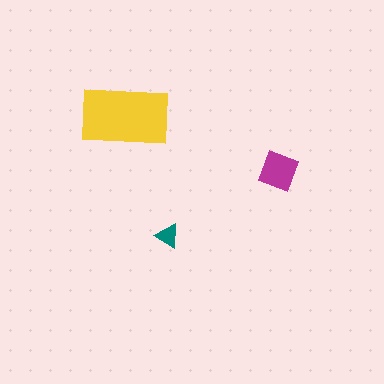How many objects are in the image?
There are 3 objects in the image.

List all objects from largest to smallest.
The yellow rectangle, the magenta diamond, the teal triangle.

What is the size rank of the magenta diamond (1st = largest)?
2nd.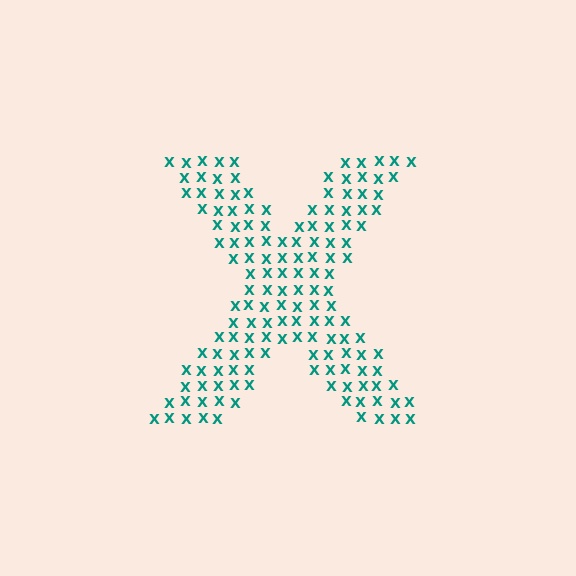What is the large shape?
The large shape is the letter X.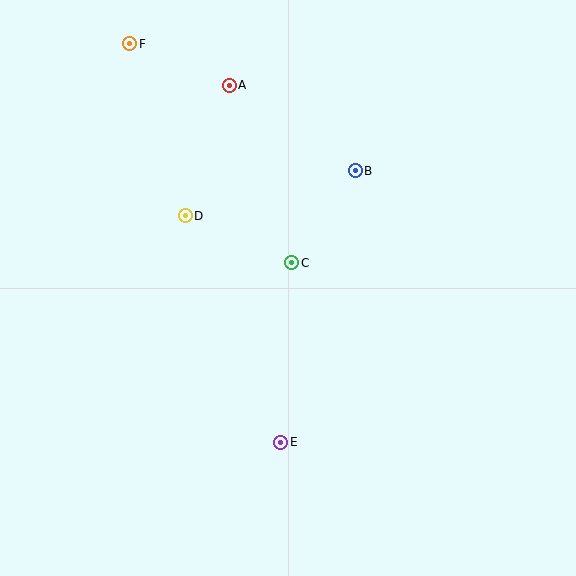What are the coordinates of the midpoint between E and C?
The midpoint between E and C is at (286, 353).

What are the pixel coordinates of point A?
Point A is at (229, 85).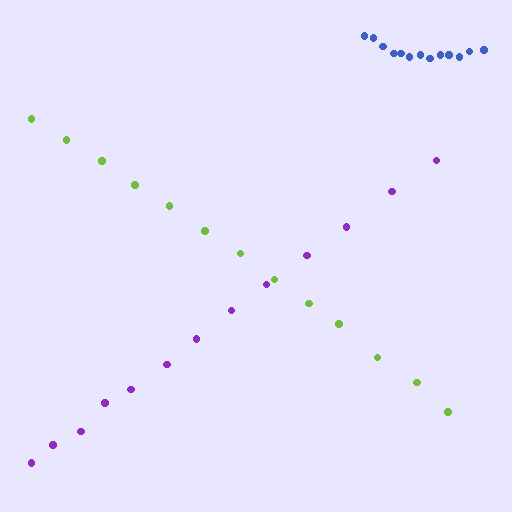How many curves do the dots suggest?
There are 3 distinct paths.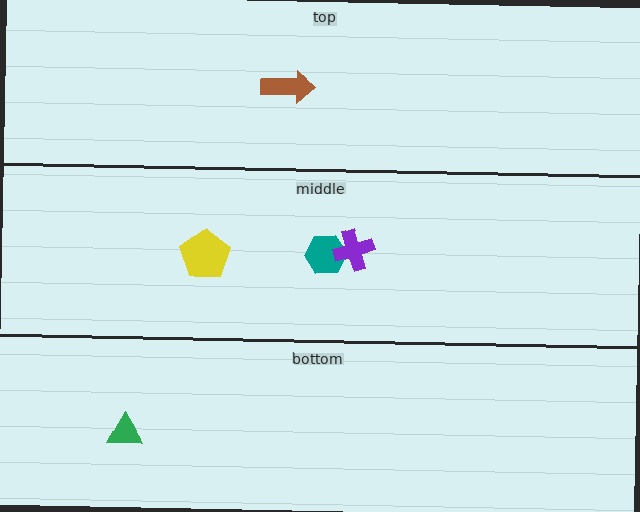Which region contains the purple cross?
The middle region.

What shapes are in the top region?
The brown arrow.